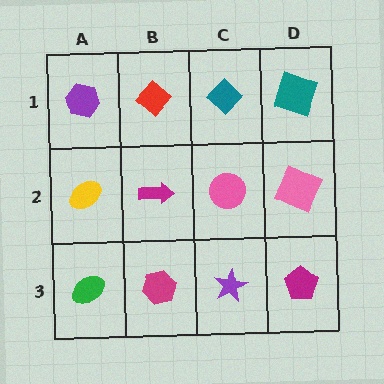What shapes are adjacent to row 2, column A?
A purple hexagon (row 1, column A), a green ellipse (row 3, column A), a magenta arrow (row 2, column B).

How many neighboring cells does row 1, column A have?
2.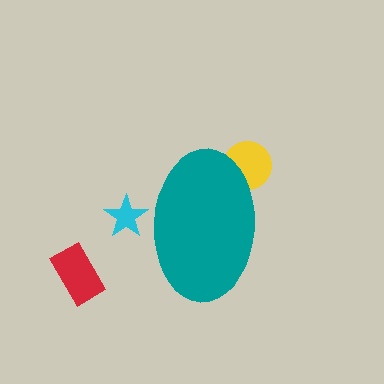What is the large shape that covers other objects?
A teal ellipse.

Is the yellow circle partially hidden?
Yes, the yellow circle is partially hidden behind the teal ellipse.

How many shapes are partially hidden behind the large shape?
2 shapes are partially hidden.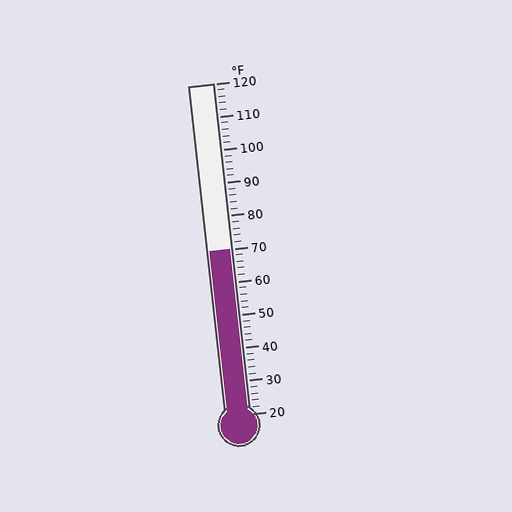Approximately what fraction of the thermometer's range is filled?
The thermometer is filled to approximately 50% of its range.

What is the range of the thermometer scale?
The thermometer scale ranges from 20°F to 120°F.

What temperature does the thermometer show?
The thermometer shows approximately 70°F.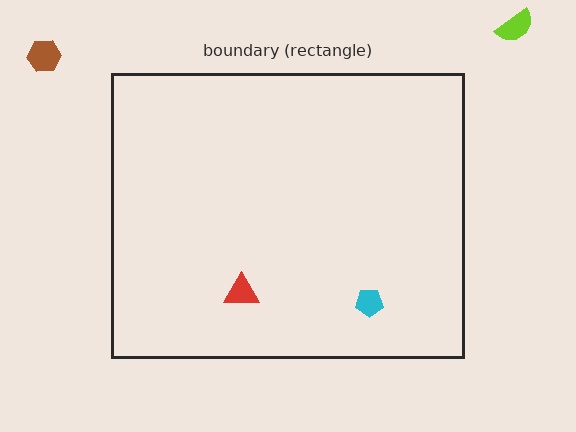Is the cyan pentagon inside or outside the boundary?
Inside.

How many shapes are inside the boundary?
2 inside, 2 outside.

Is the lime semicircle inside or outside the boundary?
Outside.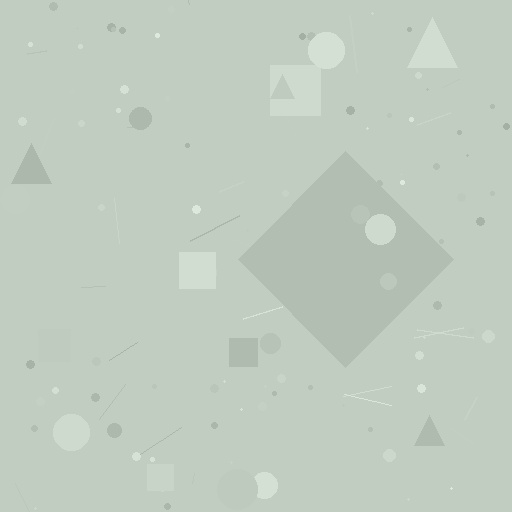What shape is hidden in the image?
A diamond is hidden in the image.